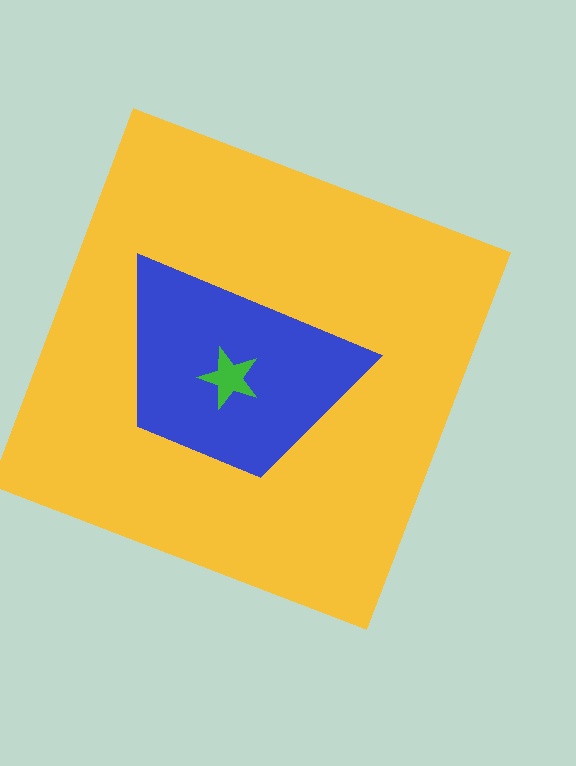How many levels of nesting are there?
3.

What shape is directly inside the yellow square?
The blue trapezoid.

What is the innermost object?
The green star.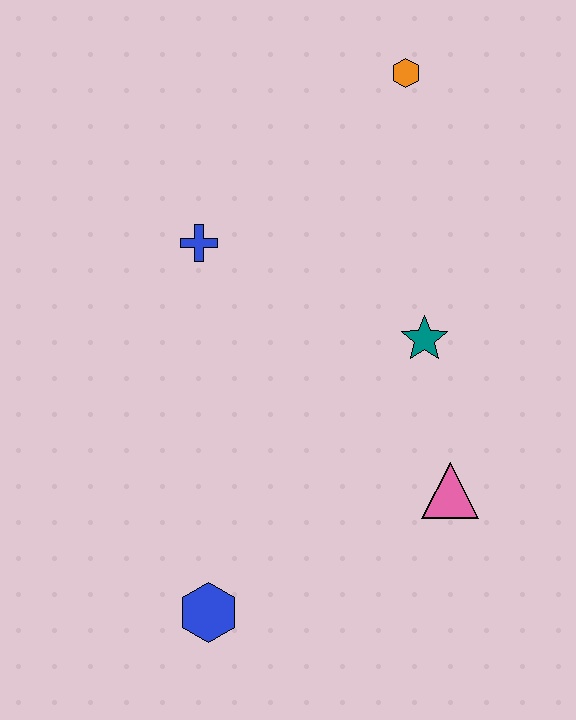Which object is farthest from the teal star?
The blue hexagon is farthest from the teal star.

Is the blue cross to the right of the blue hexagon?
No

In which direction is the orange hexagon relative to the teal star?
The orange hexagon is above the teal star.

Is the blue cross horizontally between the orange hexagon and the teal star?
No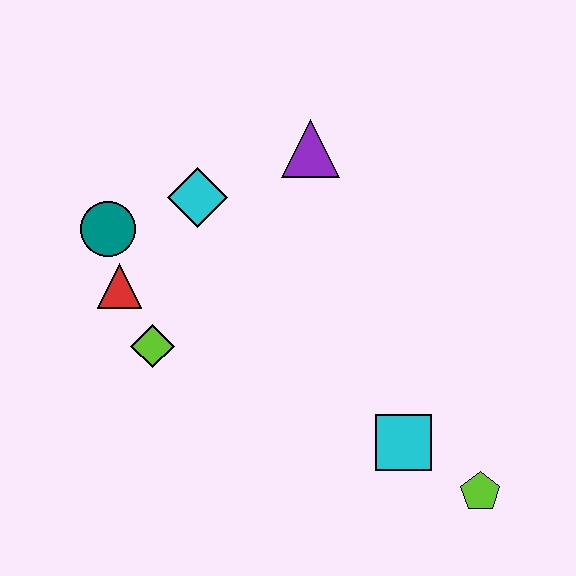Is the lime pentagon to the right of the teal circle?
Yes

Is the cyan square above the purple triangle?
No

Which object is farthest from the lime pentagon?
The teal circle is farthest from the lime pentagon.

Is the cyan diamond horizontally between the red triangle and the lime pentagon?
Yes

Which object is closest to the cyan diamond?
The teal circle is closest to the cyan diamond.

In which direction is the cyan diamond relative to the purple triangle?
The cyan diamond is to the left of the purple triangle.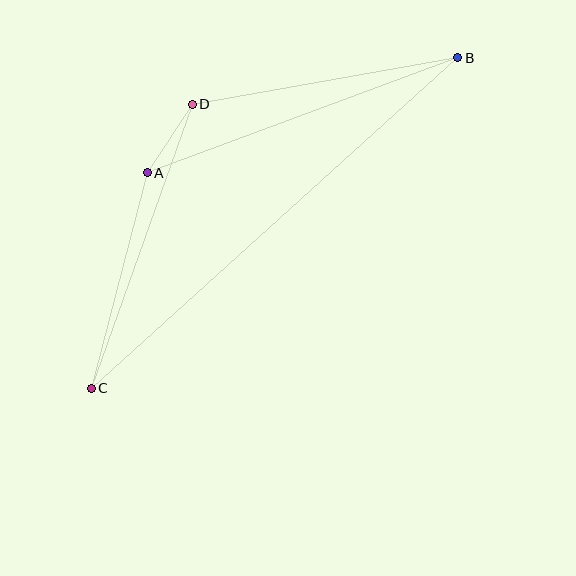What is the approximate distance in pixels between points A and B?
The distance between A and B is approximately 331 pixels.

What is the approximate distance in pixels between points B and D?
The distance between B and D is approximately 269 pixels.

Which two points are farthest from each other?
Points B and C are farthest from each other.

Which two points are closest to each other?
Points A and D are closest to each other.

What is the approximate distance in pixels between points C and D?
The distance between C and D is approximately 302 pixels.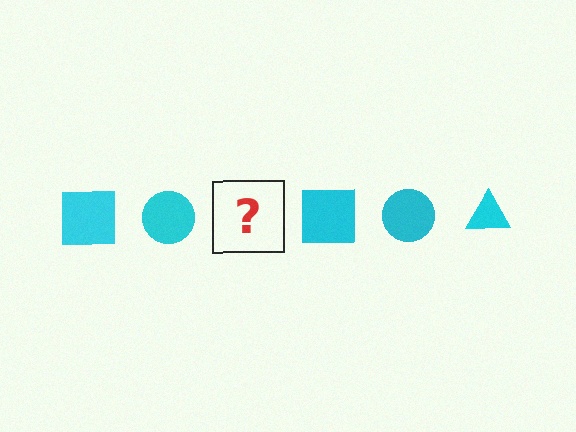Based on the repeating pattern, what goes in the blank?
The blank should be a cyan triangle.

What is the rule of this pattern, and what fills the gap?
The rule is that the pattern cycles through square, circle, triangle shapes in cyan. The gap should be filled with a cyan triangle.